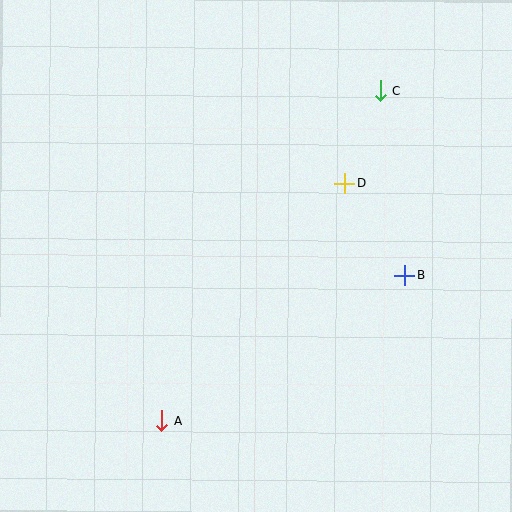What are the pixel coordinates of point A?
Point A is at (161, 421).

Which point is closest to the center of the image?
Point D at (345, 183) is closest to the center.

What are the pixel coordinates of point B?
Point B is at (405, 276).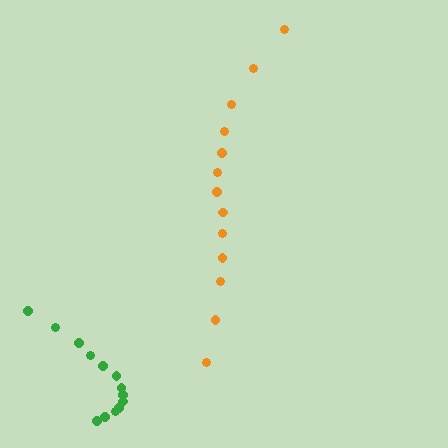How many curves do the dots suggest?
There are 2 distinct paths.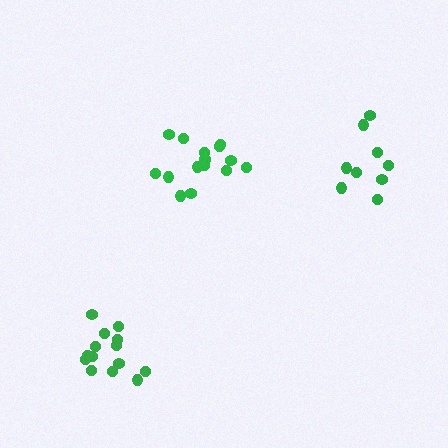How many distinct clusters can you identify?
There are 3 distinct clusters.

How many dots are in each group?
Group 1: 9 dots, Group 2: 15 dots, Group 3: 14 dots (38 total).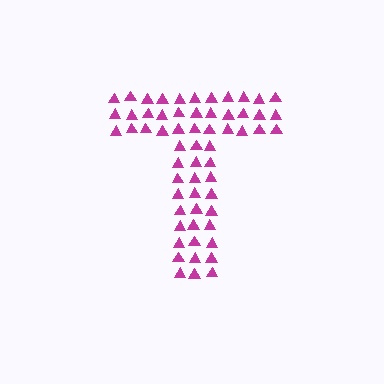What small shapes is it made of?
It is made of small triangles.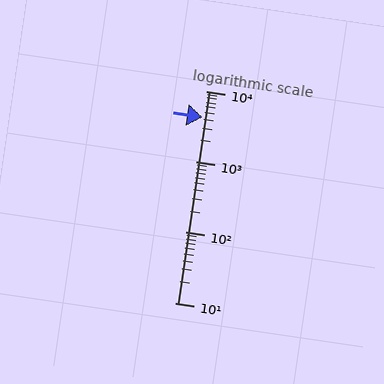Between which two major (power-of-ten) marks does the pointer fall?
The pointer is between 1000 and 10000.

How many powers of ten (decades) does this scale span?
The scale spans 3 decades, from 10 to 10000.